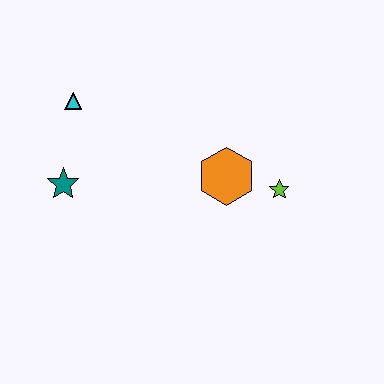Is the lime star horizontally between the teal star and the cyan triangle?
No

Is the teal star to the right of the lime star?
No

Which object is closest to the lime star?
The orange hexagon is closest to the lime star.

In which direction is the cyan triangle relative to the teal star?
The cyan triangle is above the teal star.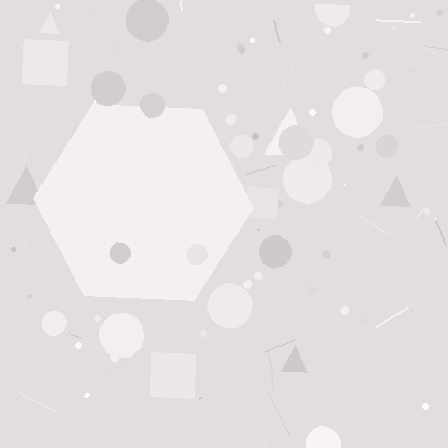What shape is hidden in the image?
A hexagon is hidden in the image.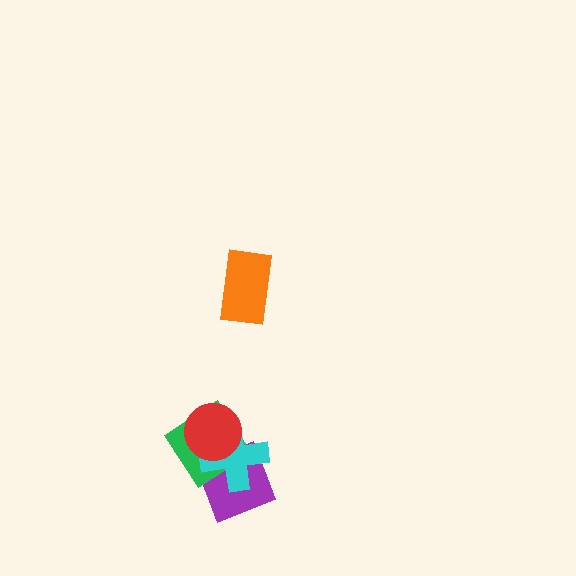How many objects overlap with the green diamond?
3 objects overlap with the green diamond.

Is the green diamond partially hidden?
Yes, it is partially covered by another shape.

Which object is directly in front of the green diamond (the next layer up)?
The cyan cross is directly in front of the green diamond.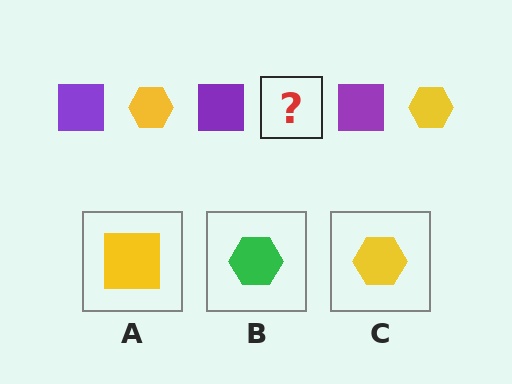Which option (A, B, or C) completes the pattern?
C.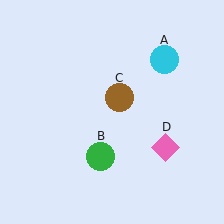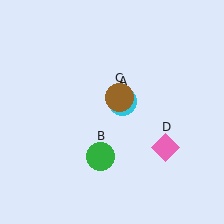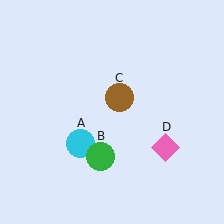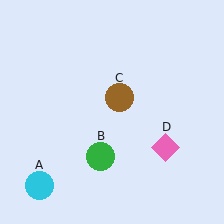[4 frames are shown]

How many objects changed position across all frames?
1 object changed position: cyan circle (object A).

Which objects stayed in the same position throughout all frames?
Green circle (object B) and brown circle (object C) and pink diamond (object D) remained stationary.